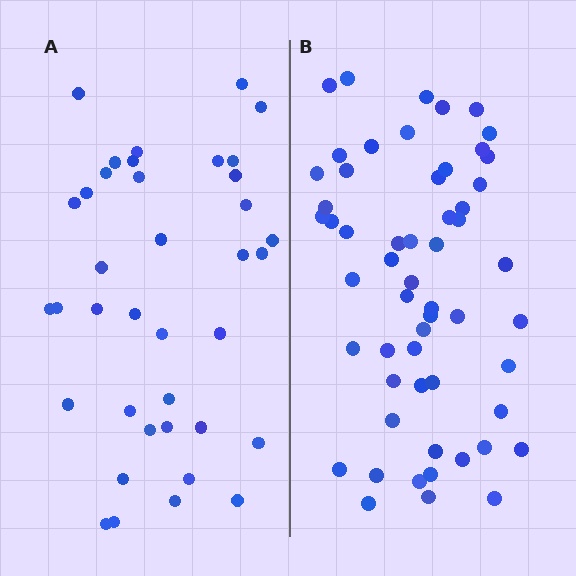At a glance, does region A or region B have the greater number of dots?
Region B (the right region) has more dots.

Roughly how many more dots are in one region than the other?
Region B has approximately 20 more dots than region A.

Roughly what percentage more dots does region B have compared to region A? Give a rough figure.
About 45% more.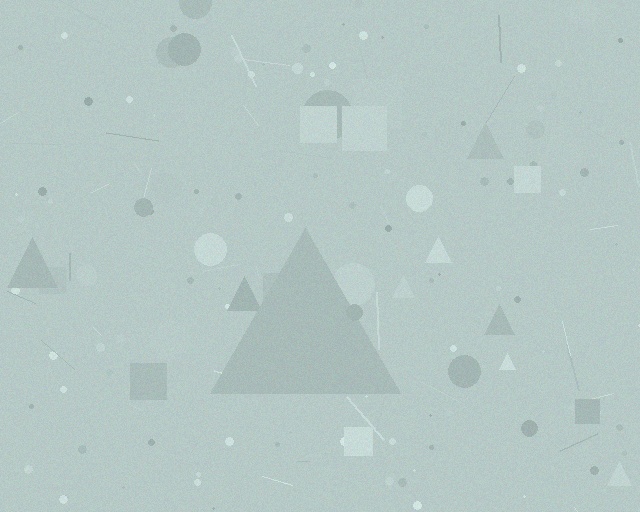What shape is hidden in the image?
A triangle is hidden in the image.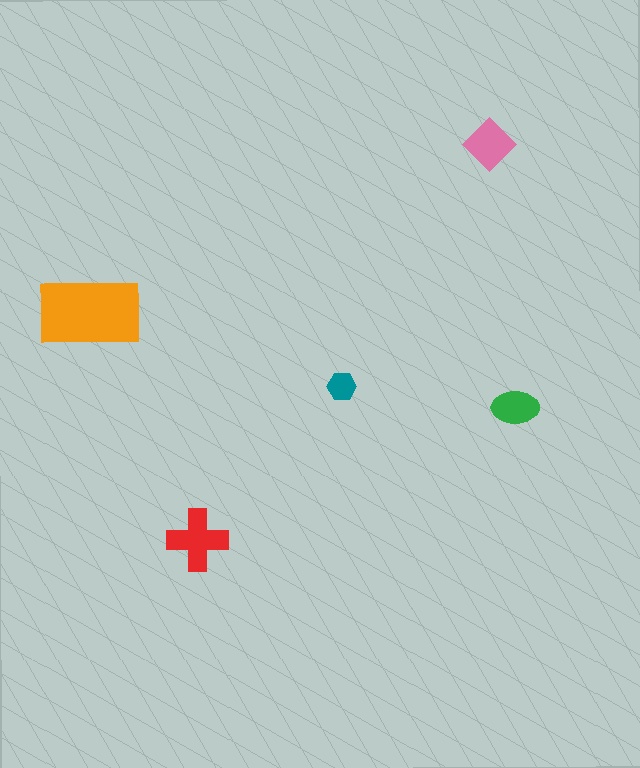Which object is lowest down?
The red cross is bottommost.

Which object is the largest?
The orange rectangle.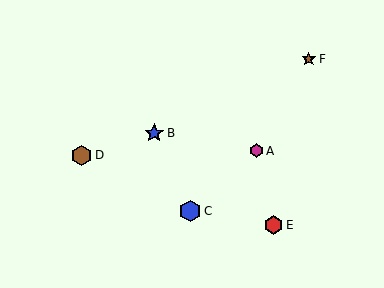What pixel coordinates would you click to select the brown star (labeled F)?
Click at (309, 59) to select the brown star F.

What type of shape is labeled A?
Shape A is a magenta hexagon.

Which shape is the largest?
The blue hexagon (labeled C) is the largest.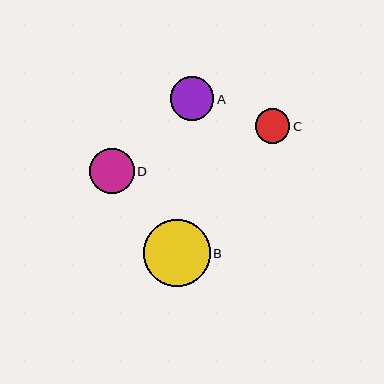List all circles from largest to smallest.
From largest to smallest: B, D, A, C.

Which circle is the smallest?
Circle C is the smallest with a size of approximately 34 pixels.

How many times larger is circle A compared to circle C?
Circle A is approximately 1.3 times the size of circle C.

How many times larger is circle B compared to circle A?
Circle B is approximately 1.5 times the size of circle A.